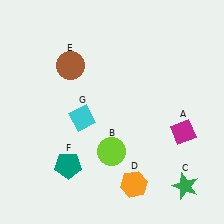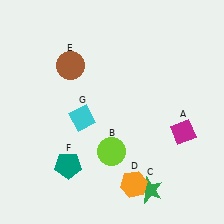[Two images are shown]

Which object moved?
The green star (C) moved left.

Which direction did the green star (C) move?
The green star (C) moved left.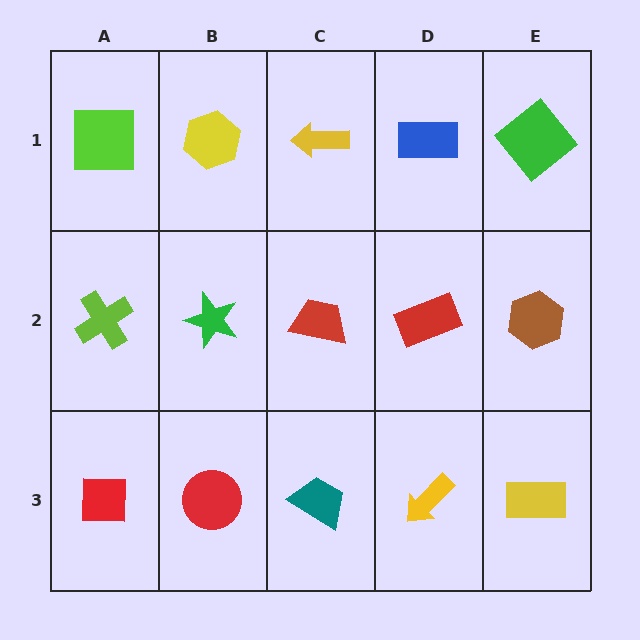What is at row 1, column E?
A green diamond.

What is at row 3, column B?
A red circle.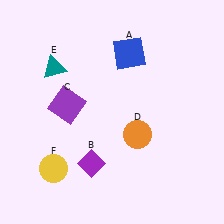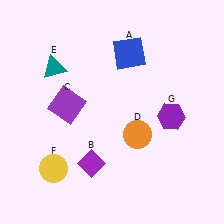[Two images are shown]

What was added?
A purple hexagon (G) was added in Image 2.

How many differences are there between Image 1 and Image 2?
There is 1 difference between the two images.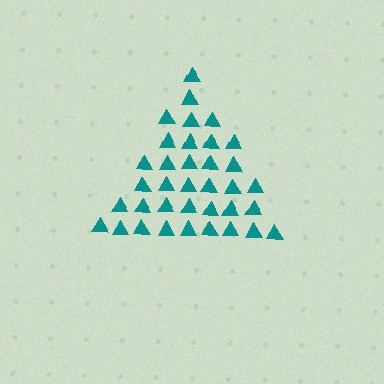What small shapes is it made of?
It is made of small triangles.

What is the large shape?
The large shape is a triangle.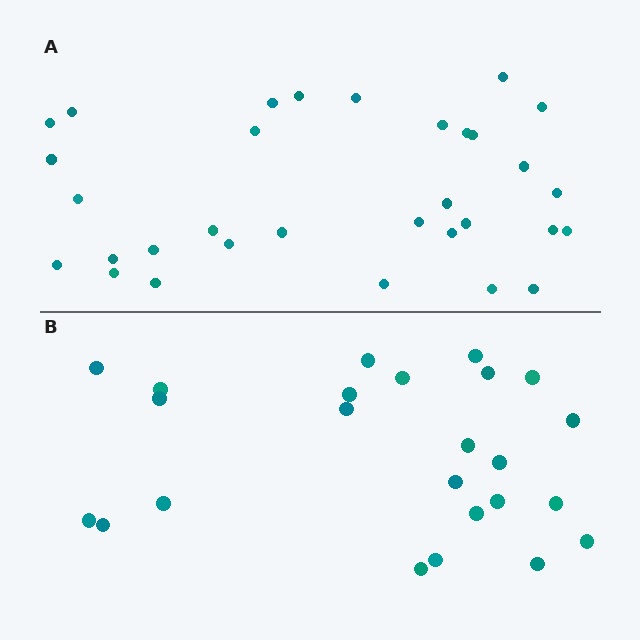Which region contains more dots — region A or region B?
Region A (the top region) has more dots.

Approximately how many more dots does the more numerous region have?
Region A has roughly 8 or so more dots than region B.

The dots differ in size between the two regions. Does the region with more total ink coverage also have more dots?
No. Region B has more total ink coverage because its dots are larger, but region A actually contains more individual dots. Total area can be misleading — the number of items is what matters here.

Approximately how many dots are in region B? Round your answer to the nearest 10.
About 20 dots. (The exact count is 24, which rounds to 20.)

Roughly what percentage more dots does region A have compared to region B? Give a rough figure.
About 35% more.